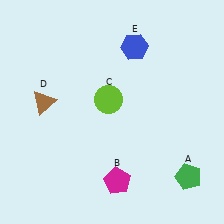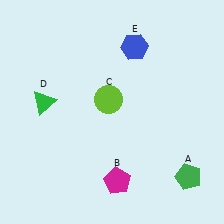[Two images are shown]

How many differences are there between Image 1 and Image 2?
There is 1 difference between the two images.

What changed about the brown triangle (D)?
In Image 1, D is brown. In Image 2, it changed to green.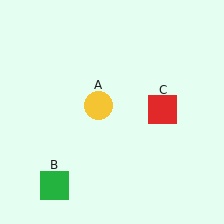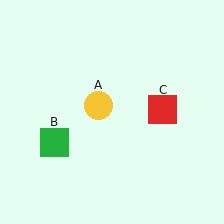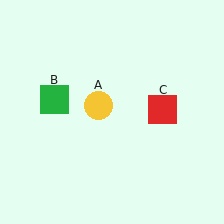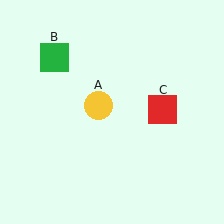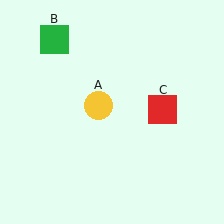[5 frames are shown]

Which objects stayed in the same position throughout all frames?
Yellow circle (object A) and red square (object C) remained stationary.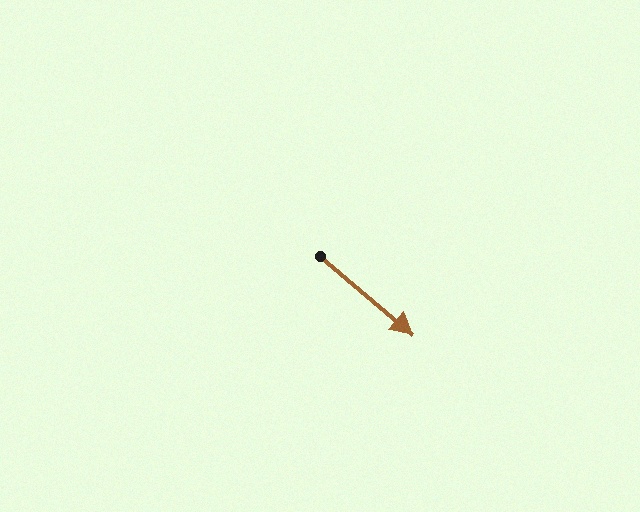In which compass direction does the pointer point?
Southeast.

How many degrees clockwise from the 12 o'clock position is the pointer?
Approximately 130 degrees.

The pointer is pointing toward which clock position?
Roughly 4 o'clock.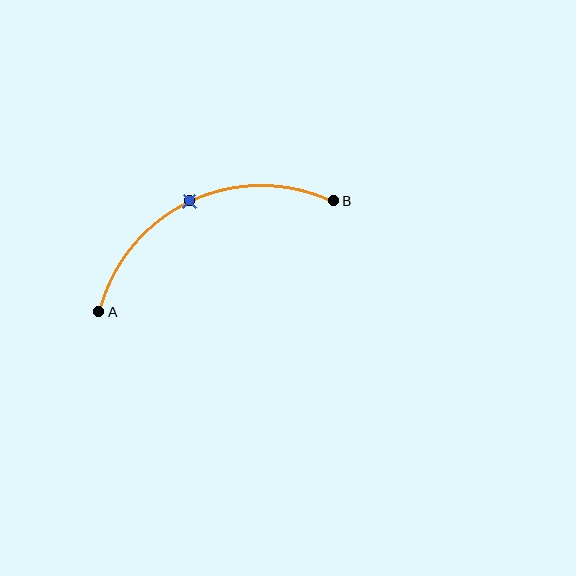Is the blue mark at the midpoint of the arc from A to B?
Yes. The blue mark lies on the arc at equal arc-length from both A and B — it is the arc midpoint.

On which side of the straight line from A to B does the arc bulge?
The arc bulges above the straight line connecting A and B.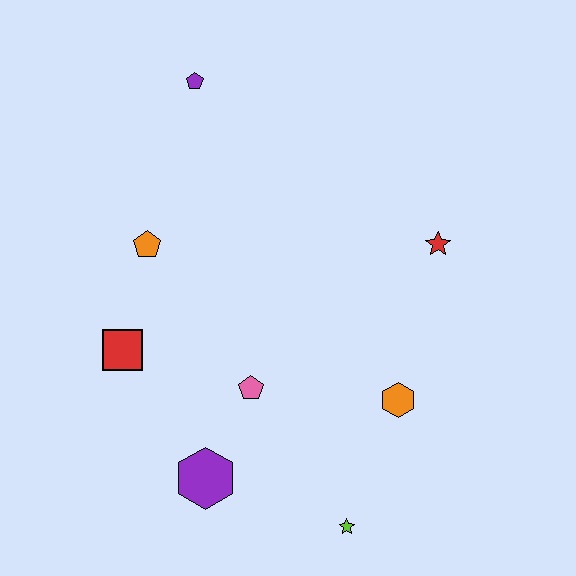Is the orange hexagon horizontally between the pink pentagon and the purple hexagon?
No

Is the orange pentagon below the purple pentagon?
Yes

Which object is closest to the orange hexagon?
The lime star is closest to the orange hexagon.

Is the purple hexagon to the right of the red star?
No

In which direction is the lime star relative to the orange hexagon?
The lime star is below the orange hexagon.